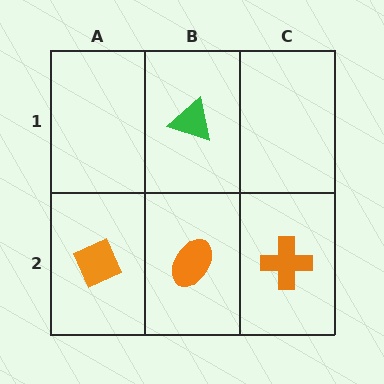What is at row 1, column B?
A green triangle.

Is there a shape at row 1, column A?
No, that cell is empty.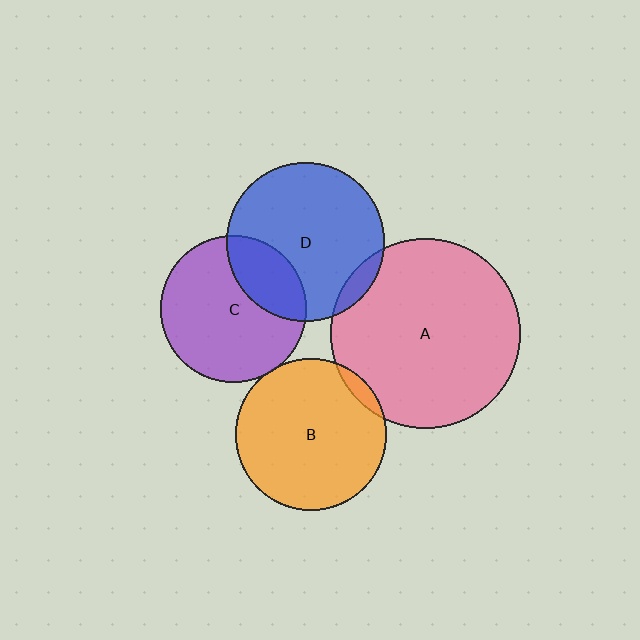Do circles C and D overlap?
Yes.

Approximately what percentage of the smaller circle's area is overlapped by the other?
Approximately 25%.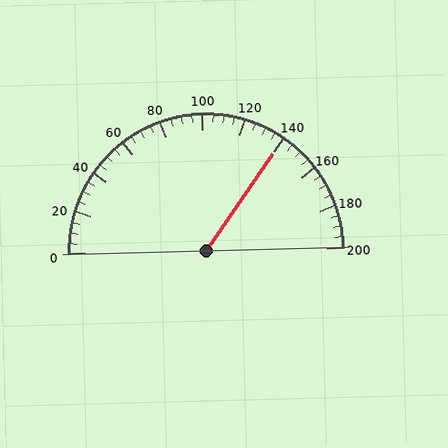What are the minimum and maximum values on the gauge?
The gauge ranges from 0 to 200.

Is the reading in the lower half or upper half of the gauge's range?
The reading is in the upper half of the range (0 to 200).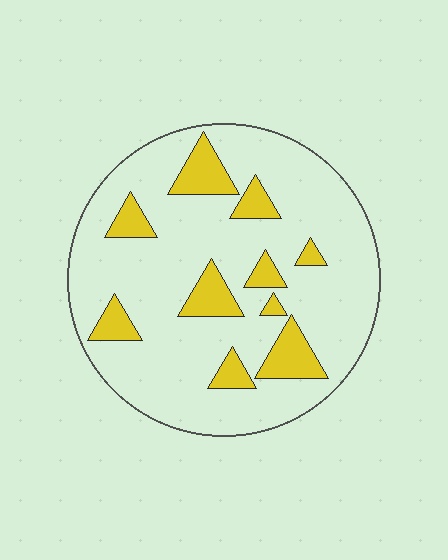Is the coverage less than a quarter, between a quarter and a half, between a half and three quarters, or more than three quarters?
Less than a quarter.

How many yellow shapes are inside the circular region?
10.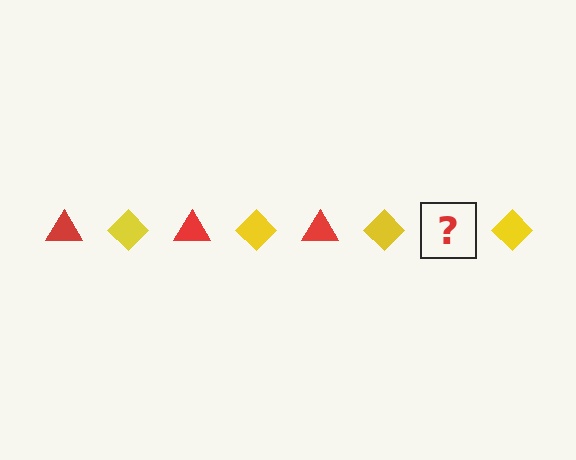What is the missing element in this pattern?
The missing element is a red triangle.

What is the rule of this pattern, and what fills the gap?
The rule is that the pattern alternates between red triangle and yellow diamond. The gap should be filled with a red triangle.